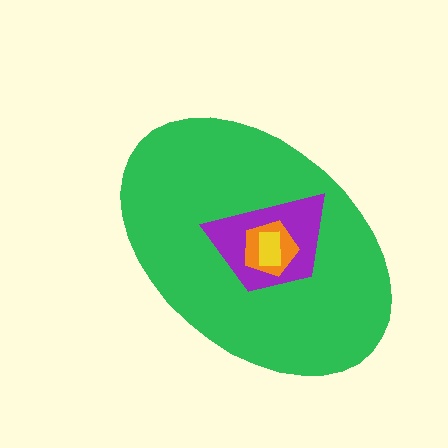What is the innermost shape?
The yellow rectangle.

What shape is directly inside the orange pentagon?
The yellow rectangle.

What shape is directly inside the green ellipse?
The purple trapezoid.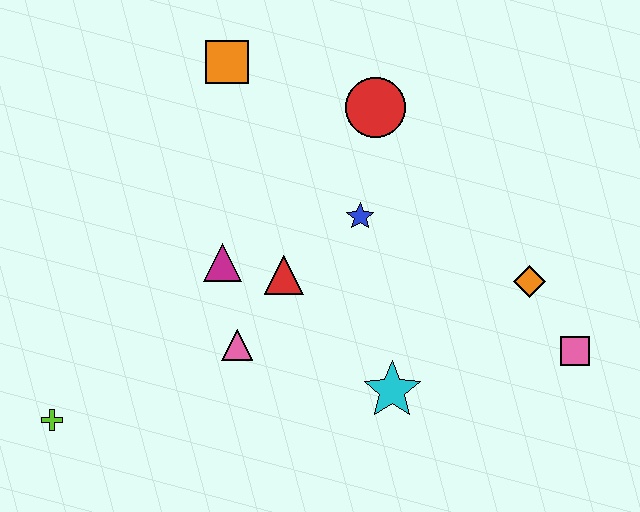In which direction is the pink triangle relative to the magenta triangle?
The pink triangle is below the magenta triangle.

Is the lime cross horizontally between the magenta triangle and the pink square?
No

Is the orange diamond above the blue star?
No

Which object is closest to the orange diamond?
The pink square is closest to the orange diamond.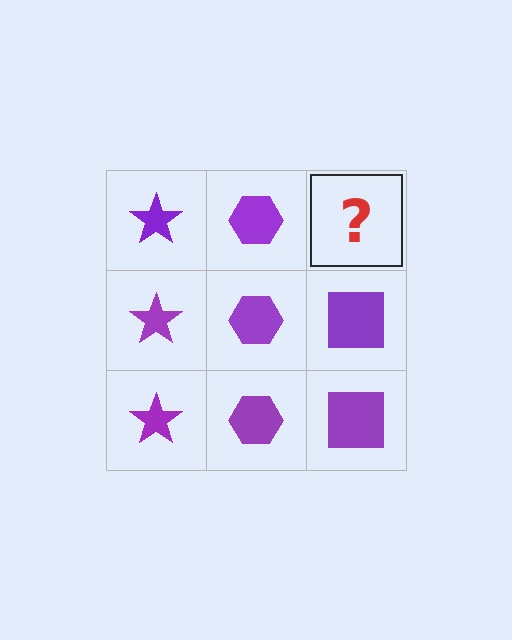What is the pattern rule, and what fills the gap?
The rule is that each column has a consistent shape. The gap should be filled with a purple square.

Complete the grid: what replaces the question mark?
The question mark should be replaced with a purple square.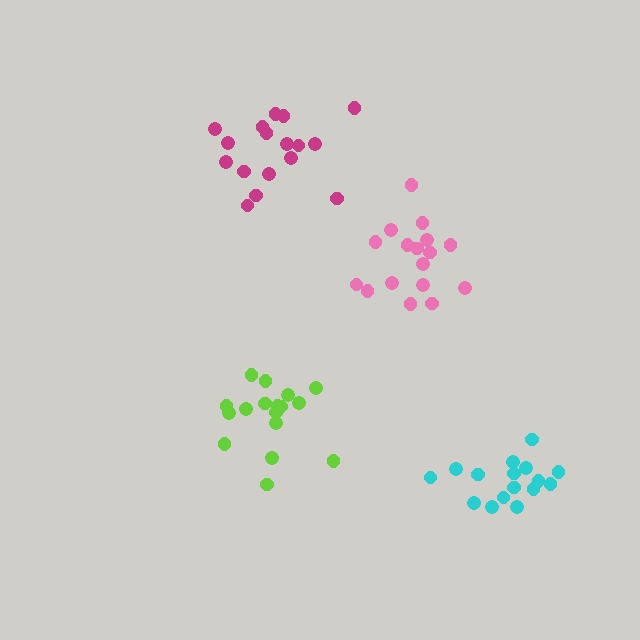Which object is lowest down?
The cyan cluster is bottommost.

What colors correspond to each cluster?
The clusters are colored: cyan, magenta, pink, lime.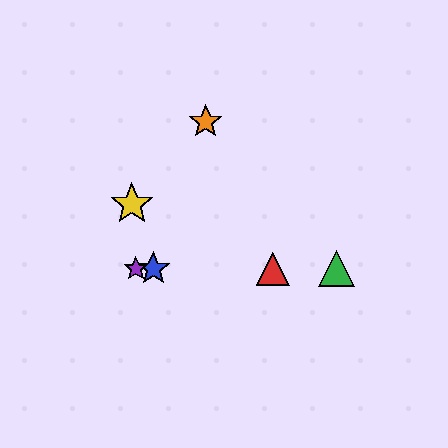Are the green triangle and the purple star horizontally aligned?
Yes, both are at y≈269.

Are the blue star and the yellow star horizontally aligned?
No, the blue star is at y≈269 and the yellow star is at y≈204.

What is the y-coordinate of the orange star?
The orange star is at y≈122.